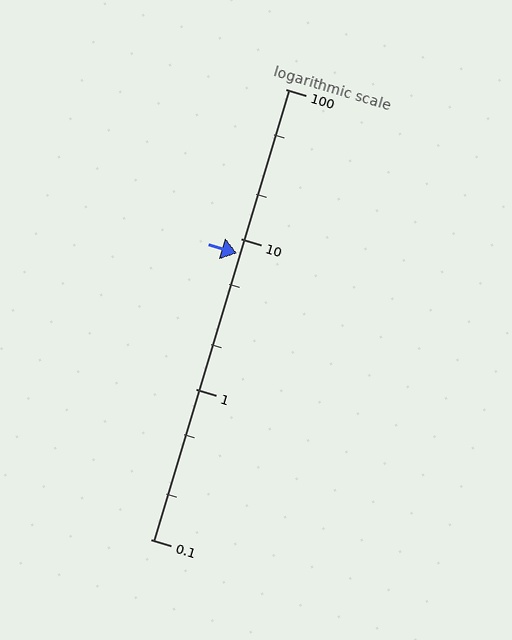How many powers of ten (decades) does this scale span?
The scale spans 3 decades, from 0.1 to 100.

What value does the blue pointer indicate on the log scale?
The pointer indicates approximately 8.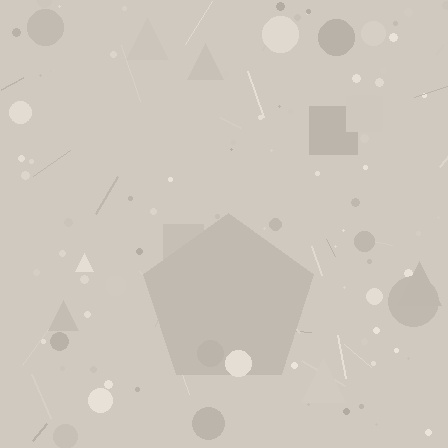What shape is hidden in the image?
A pentagon is hidden in the image.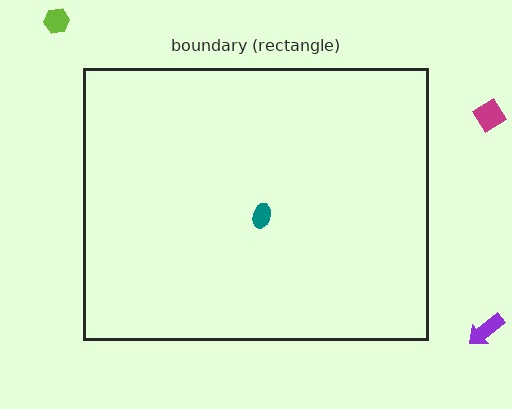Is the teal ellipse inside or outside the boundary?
Inside.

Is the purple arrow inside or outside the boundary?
Outside.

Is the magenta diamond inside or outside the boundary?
Outside.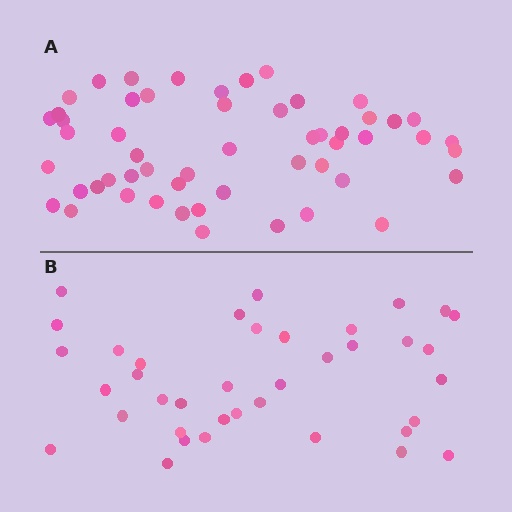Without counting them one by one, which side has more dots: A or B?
Region A (the top region) has more dots.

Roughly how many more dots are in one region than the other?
Region A has approximately 15 more dots than region B.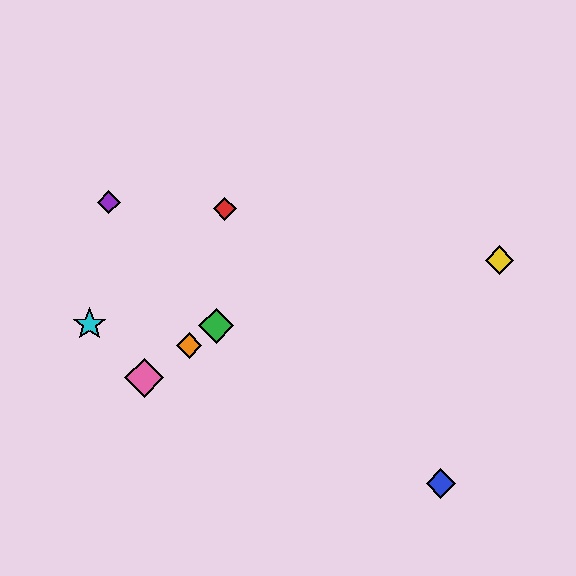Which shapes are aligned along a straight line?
The green diamond, the orange diamond, the pink diamond are aligned along a straight line.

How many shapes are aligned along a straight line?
3 shapes (the green diamond, the orange diamond, the pink diamond) are aligned along a straight line.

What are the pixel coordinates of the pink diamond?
The pink diamond is at (144, 378).